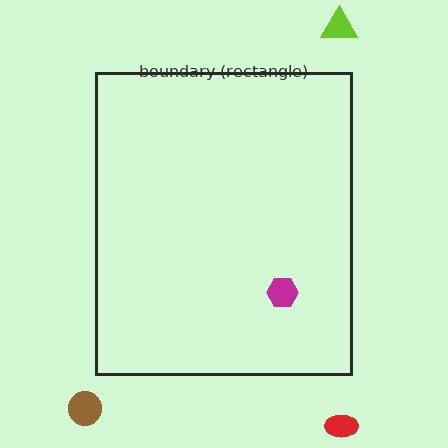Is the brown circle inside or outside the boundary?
Outside.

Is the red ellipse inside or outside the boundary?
Outside.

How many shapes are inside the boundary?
1 inside, 3 outside.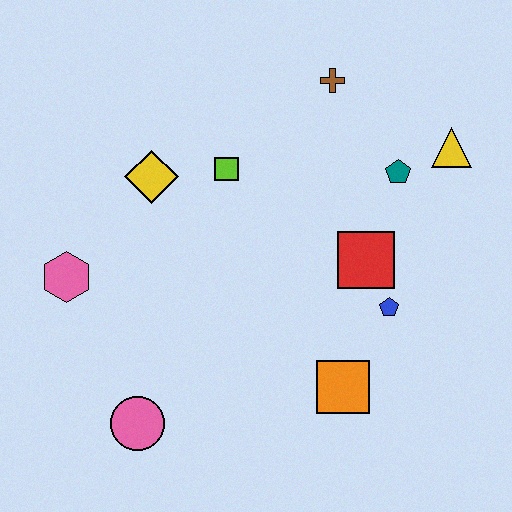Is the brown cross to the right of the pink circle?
Yes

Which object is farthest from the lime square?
The pink circle is farthest from the lime square.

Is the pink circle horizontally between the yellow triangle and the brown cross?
No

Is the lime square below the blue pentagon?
No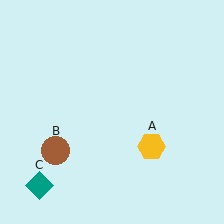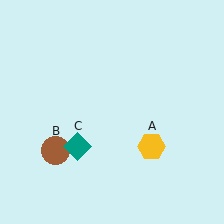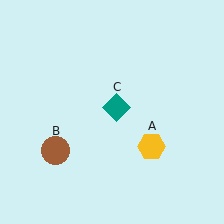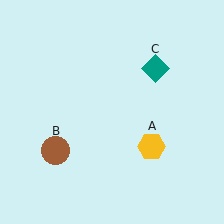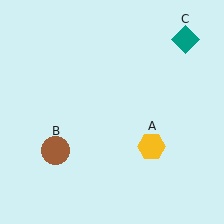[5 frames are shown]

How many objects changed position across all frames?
1 object changed position: teal diamond (object C).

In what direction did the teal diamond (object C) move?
The teal diamond (object C) moved up and to the right.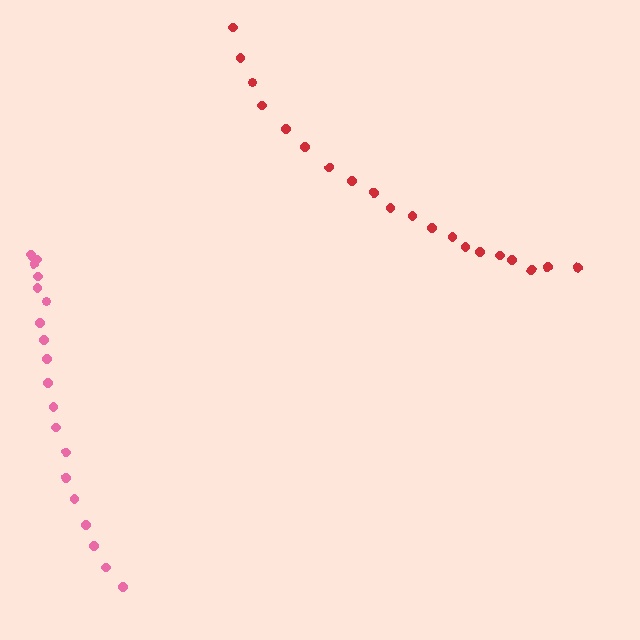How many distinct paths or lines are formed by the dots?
There are 2 distinct paths.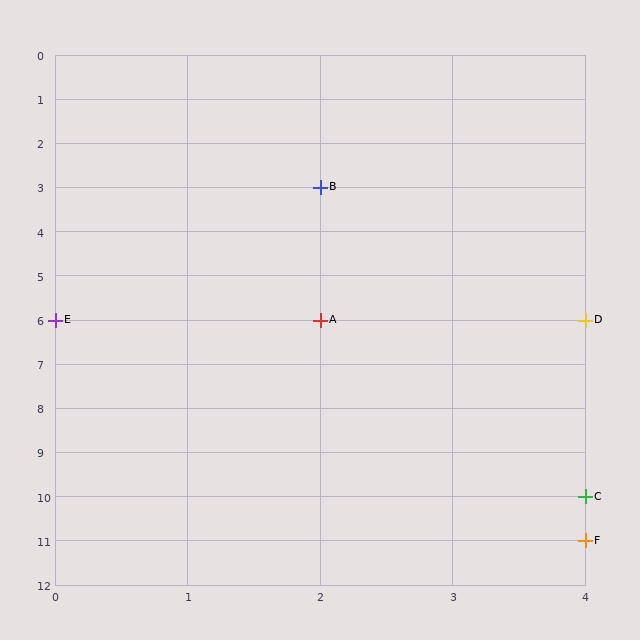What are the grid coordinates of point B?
Point B is at grid coordinates (2, 3).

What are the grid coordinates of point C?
Point C is at grid coordinates (4, 10).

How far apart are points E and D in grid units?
Points E and D are 4 columns apart.